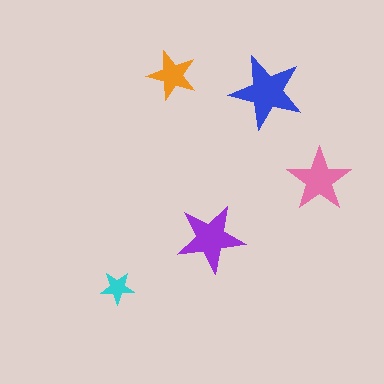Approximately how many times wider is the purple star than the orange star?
About 1.5 times wider.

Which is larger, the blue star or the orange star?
The blue one.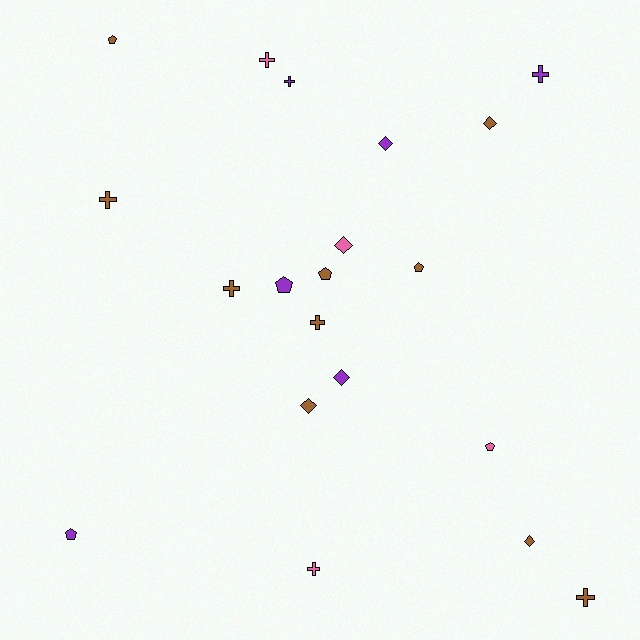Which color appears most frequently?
Brown, with 10 objects.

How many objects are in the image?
There are 20 objects.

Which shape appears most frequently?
Cross, with 8 objects.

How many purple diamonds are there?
There are 2 purple diamonds.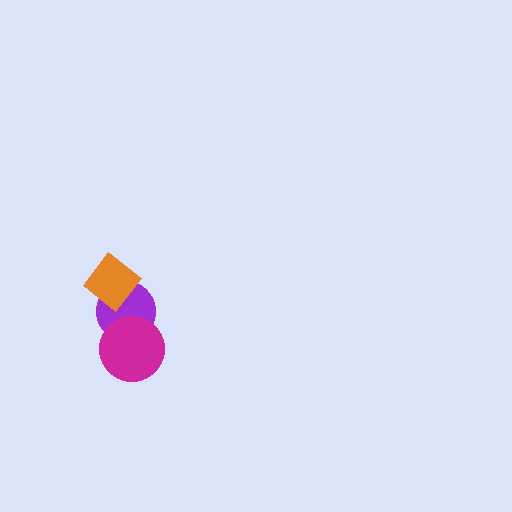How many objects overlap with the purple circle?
2 objects overlap with the purple circle.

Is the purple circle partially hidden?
Yes, it is partially covered by another shape.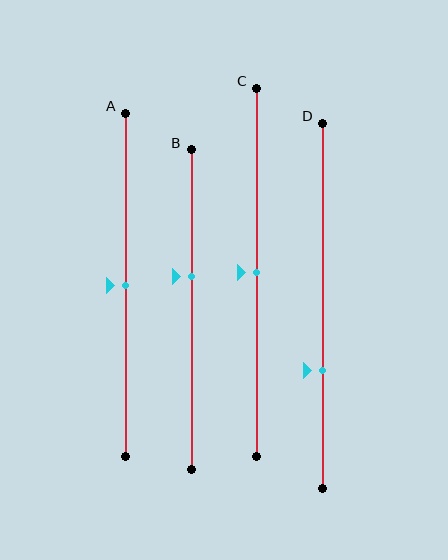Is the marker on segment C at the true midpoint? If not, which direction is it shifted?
Yes, the marker on segment C is at the true midpoint.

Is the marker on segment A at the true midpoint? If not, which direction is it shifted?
Yes, the marker on segment A is at the true midpoint.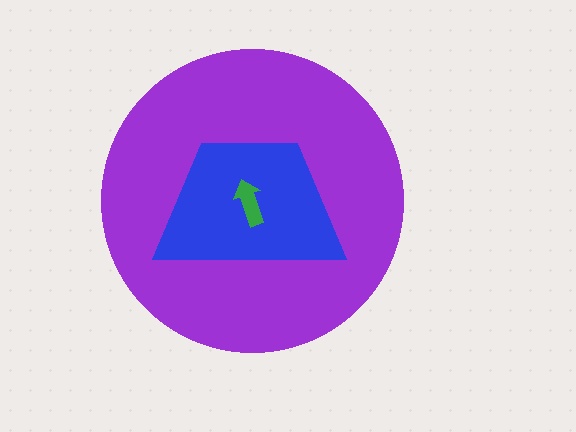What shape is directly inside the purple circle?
The blue trapezoid.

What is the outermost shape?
The purple circle.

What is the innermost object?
The green arrow.